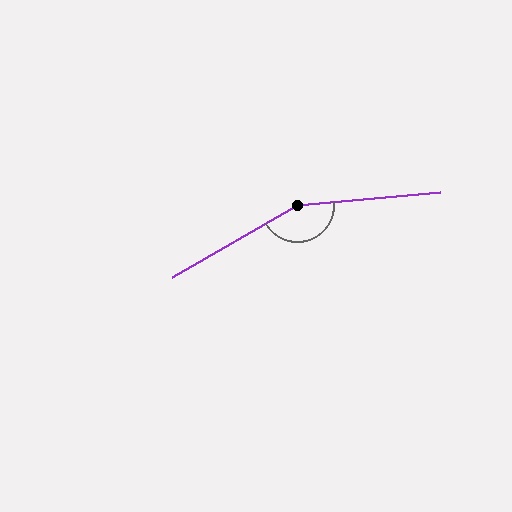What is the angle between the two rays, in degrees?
Approximately 155 degrees.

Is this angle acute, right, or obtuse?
It is obtuse.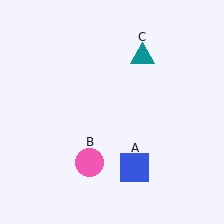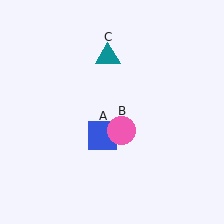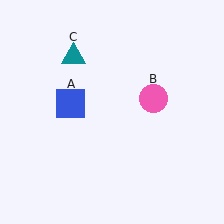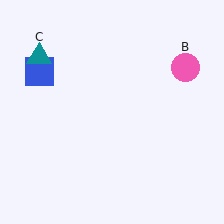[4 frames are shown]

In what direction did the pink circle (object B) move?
The pink circle (object B) moved up and to the right.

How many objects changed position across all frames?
3 objects changed position: blue square (object A), pink circle (object B), teal triangle (object C).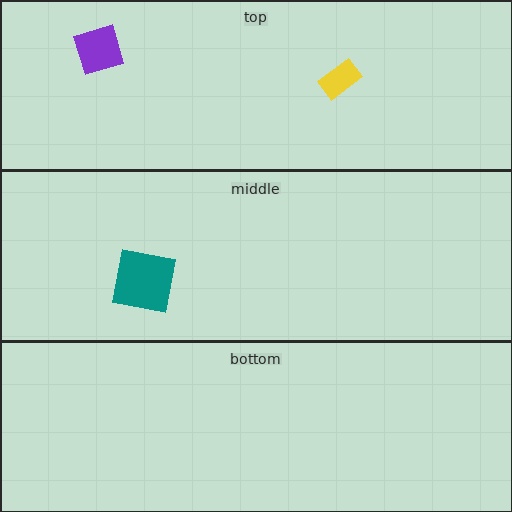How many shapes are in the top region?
2.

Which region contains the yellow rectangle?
The top region.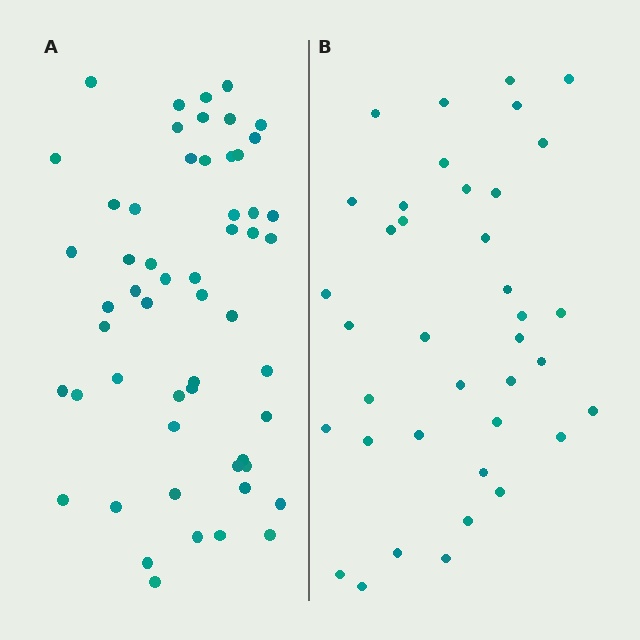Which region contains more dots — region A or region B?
Region A (the left region) has more dots.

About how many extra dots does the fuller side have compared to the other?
Region A has approximately 15 more dots than region B.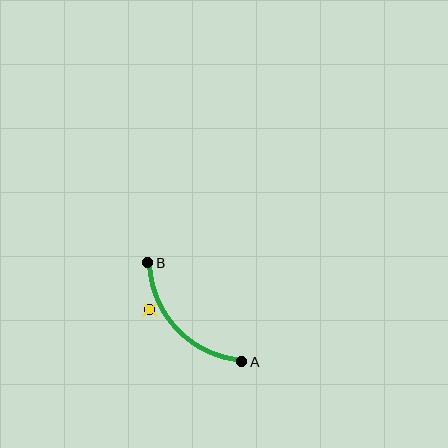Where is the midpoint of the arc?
The arc midpoint is the point on the curve farthest from the straight line joining A and B. It sits below and to the left of that line.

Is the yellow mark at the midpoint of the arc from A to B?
No — the yellow mark does not lie on the arc at all. It sits slightly outside the curve.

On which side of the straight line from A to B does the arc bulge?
The arc bulges below and to the left of the straight line connecting A and B.